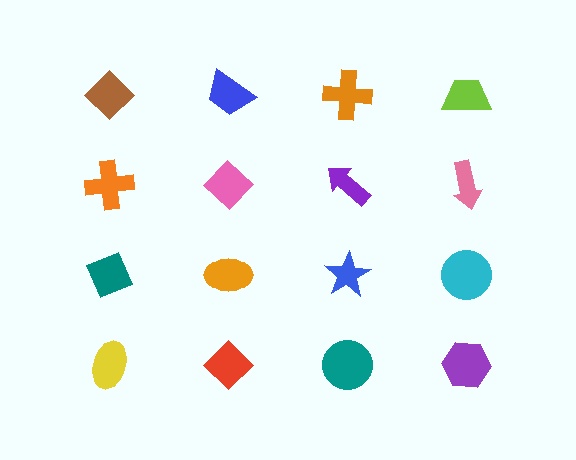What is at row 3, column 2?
An orange ellipse.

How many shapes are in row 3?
4 shapes.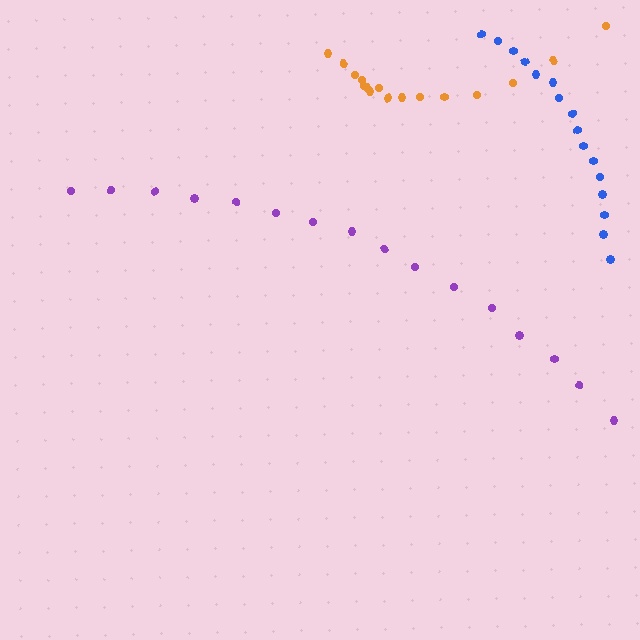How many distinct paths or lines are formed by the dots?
There are 3 distinct paths.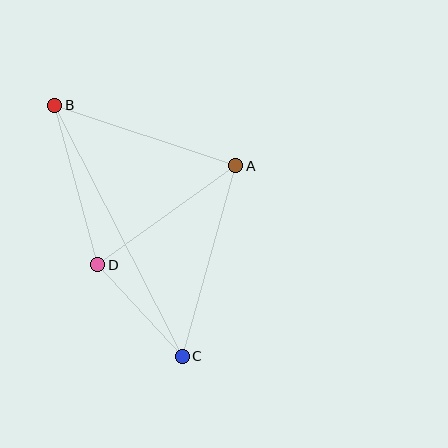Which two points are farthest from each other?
Points B and C are farthest from each other.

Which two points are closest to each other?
Points C and D are closest to each other.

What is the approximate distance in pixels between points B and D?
The distance between B and D is approximately 165 pixels.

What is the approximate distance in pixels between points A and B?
The distance between A and B is approximately 191 pixels.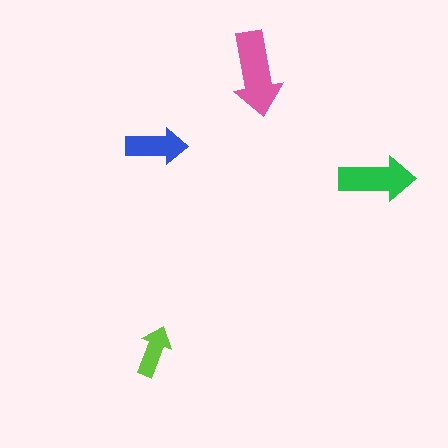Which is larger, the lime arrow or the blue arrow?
The blue one.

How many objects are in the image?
There are 4 objects in the image.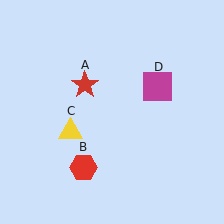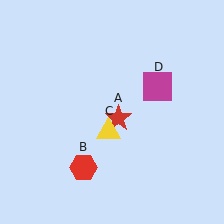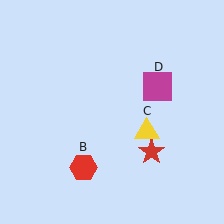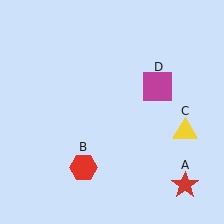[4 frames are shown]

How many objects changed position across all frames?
2 objects changed position: red star (object A), yellow triangle (object C).